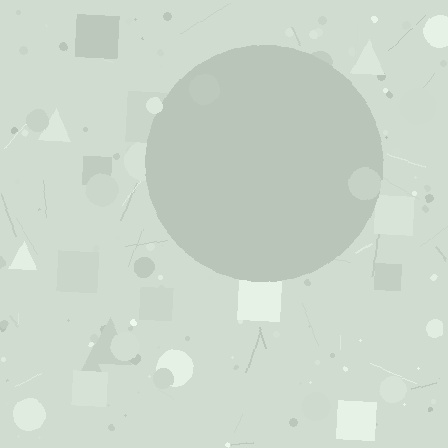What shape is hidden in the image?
A circle is hidden in the image.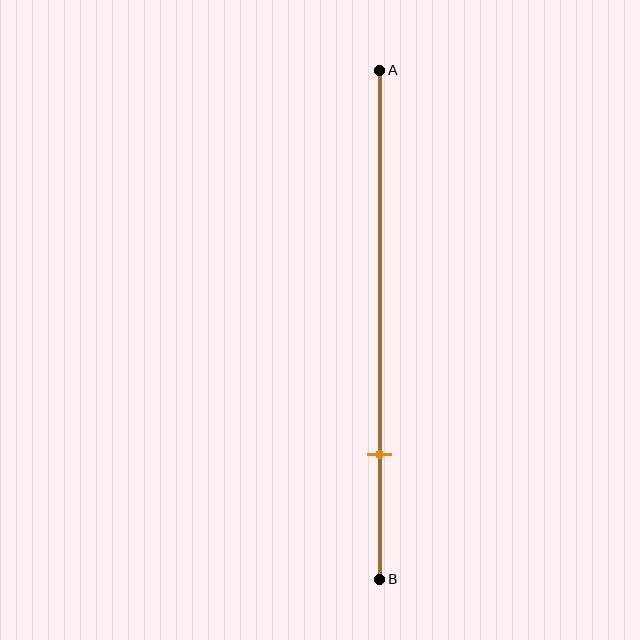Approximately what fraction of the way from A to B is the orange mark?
The orange mark is approximately 75% of the way from A to B.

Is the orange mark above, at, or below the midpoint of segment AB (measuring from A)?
The orange mark is below the midpoint of segment AB.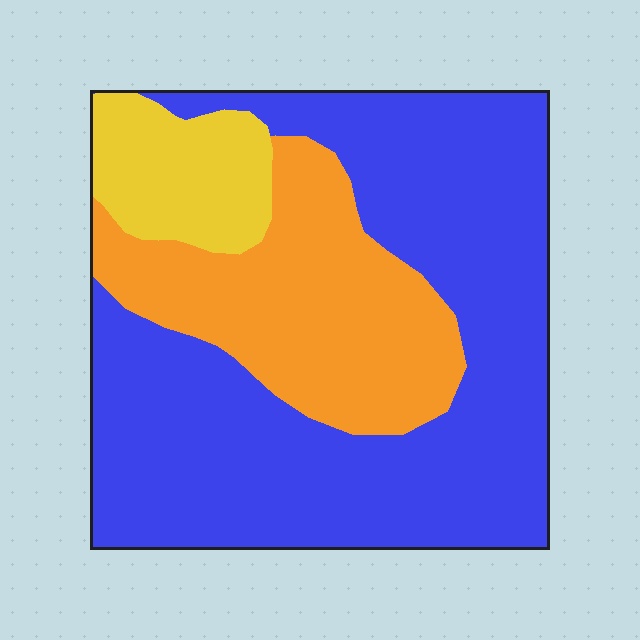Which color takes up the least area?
Yellow, at roughly 10%.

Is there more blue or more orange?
Blue.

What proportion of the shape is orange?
Orange covers around 25% of the shape.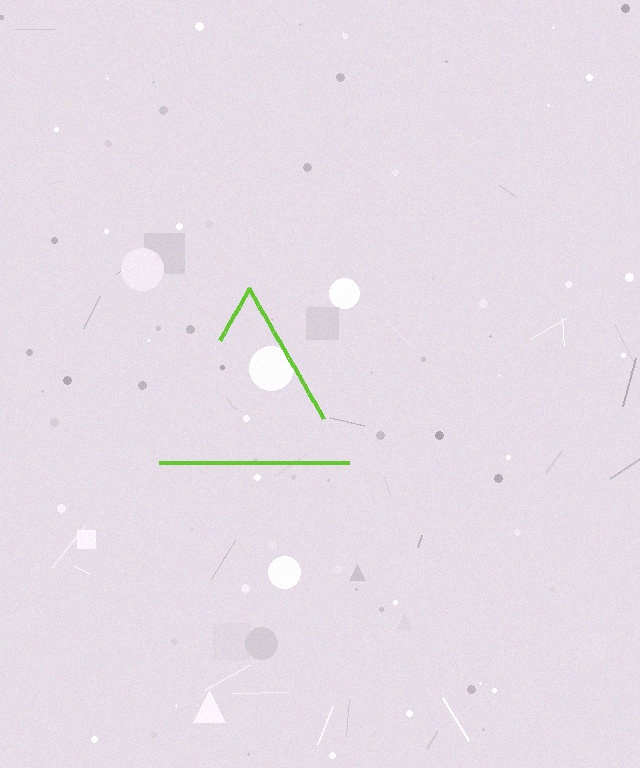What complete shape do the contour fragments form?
The contour fragments form a triangle.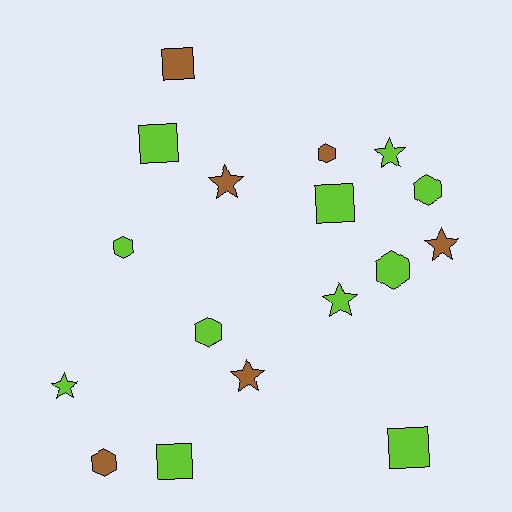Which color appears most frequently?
Lime, with 11 objects.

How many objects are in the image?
There are 17 objects.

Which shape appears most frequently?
Hexagon, with 6 objects.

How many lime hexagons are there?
There are 4 lime hexagons.